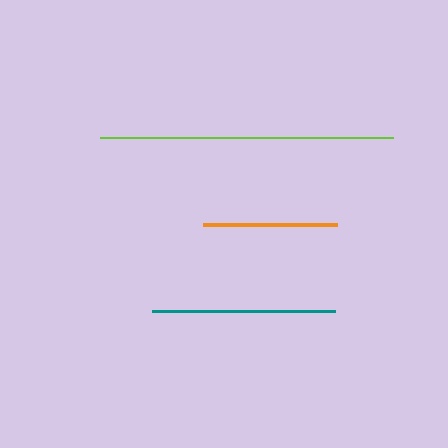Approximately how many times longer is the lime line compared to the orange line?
The lime line is approximately 2.2 times the length of the orange line.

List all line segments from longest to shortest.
From longest to shortest: lime, teal, orange.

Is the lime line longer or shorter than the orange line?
The lime line is longer than the orange line.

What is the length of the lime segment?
The lime segment is approximately 292 pixels long.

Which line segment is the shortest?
The orange line is the shortest at approximately 134 pixels.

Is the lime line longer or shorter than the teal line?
The lime line is longer than the teal line.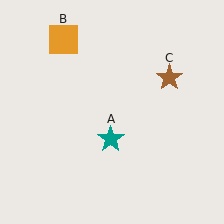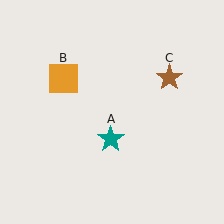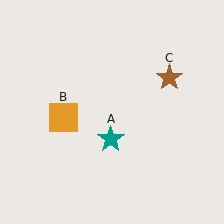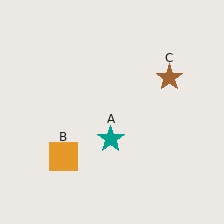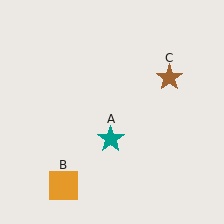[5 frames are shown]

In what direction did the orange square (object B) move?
The orange square (object B) moved down.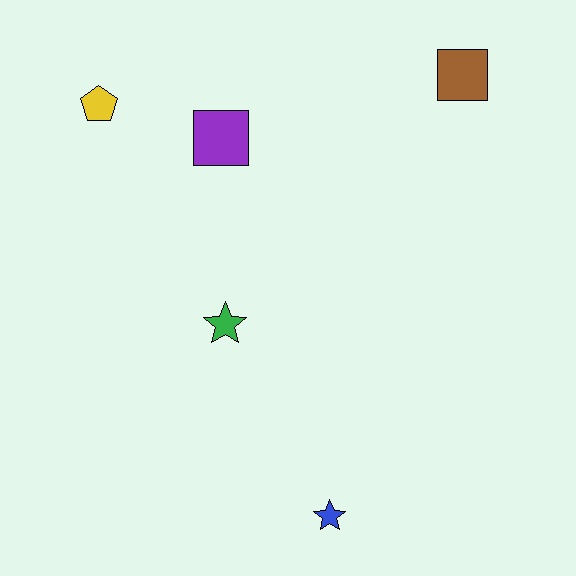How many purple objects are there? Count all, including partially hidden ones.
There is 1 purple object.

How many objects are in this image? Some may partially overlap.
There are 5 objects.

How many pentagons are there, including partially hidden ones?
There is 1 pentagon.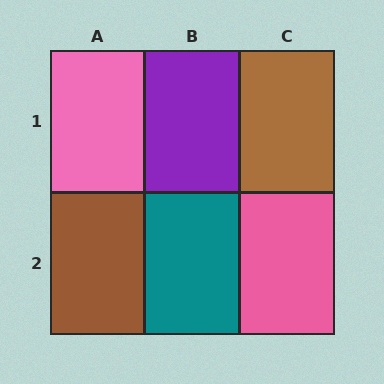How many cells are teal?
1 cell is teal.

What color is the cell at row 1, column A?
Pink.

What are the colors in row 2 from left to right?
Brown, teal, pink.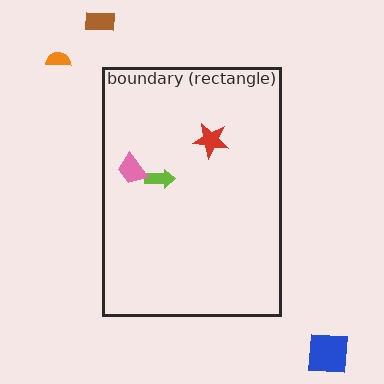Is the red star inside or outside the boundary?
Inside.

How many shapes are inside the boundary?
3 inside, 3 outside.